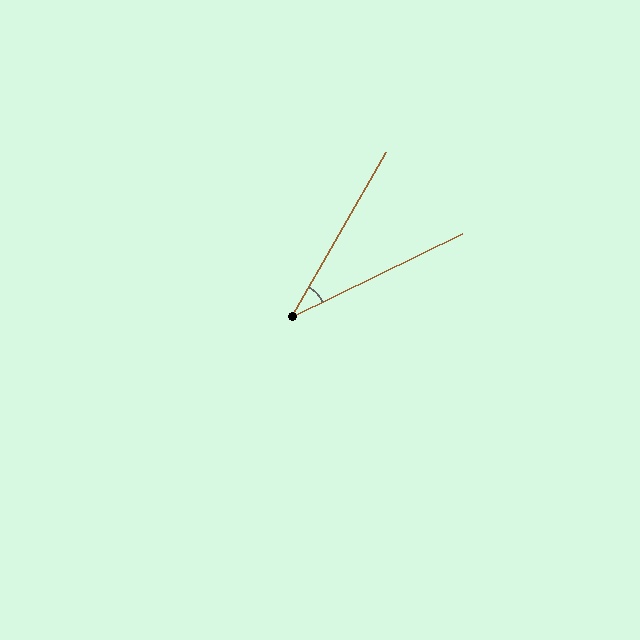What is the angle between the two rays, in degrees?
Approximately 34 degrees.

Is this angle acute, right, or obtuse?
It is acute.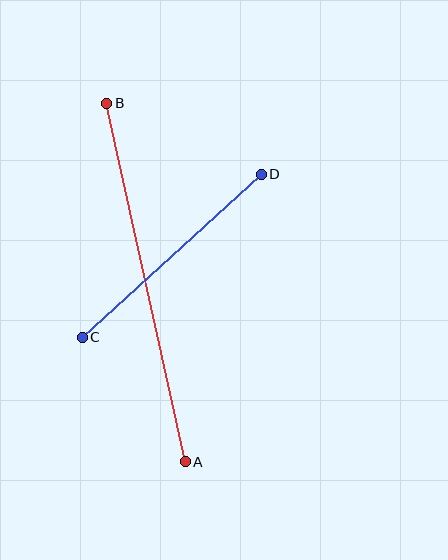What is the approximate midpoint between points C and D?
The midpoint is at approximately (172, 256) pixels.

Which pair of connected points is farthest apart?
Points A and B are farthest apart.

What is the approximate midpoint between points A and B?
The midpoint is at approximately (146, 282) pixels.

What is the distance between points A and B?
The distance is approximately 367 pixels.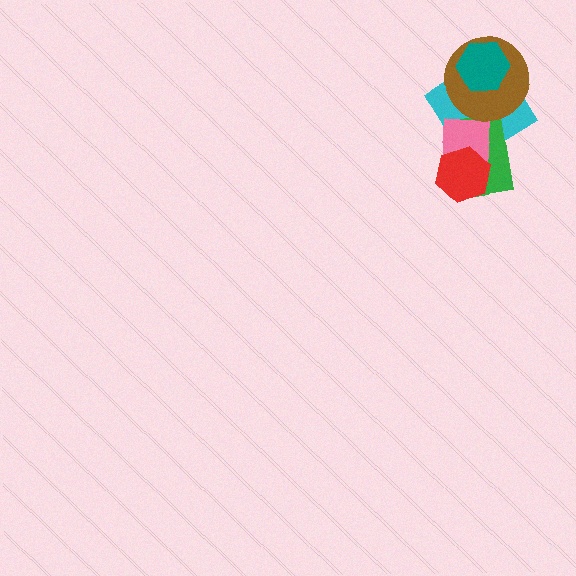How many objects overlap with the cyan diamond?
4 objects overlap with the cyan diamond.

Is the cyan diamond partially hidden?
Yes, it is partially covered by another shape.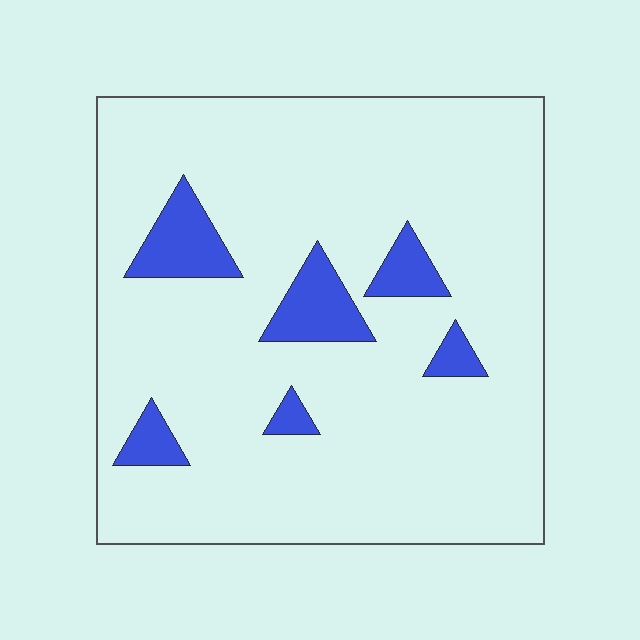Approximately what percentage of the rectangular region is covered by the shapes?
Approximately 10%.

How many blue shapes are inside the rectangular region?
6.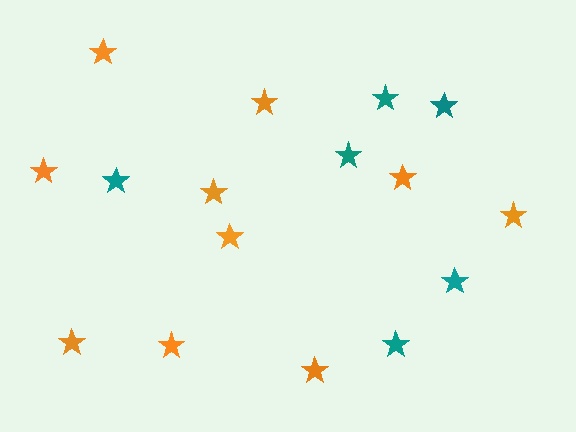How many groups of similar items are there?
There are 2 groups: one group of orange stars (10) and one group of teal stars (6).